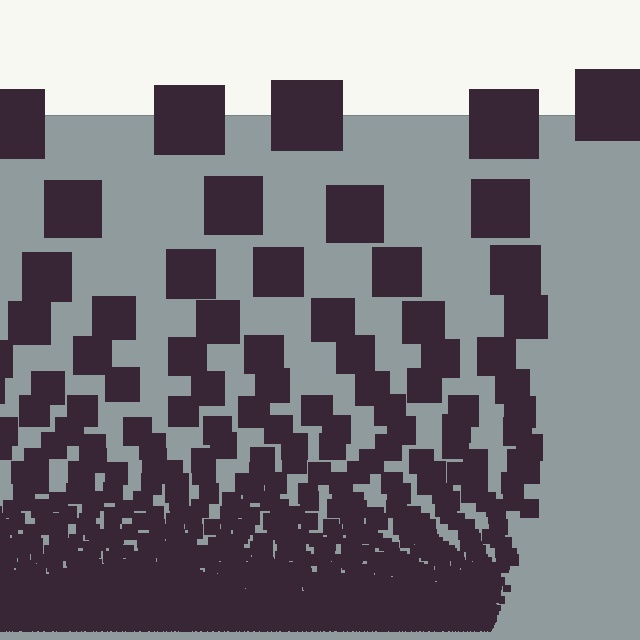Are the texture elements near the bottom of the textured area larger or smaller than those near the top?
Smaller. The gradient is inverted — elements near the bottom are smaller and denser.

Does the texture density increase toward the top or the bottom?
Density increases toward the bottom.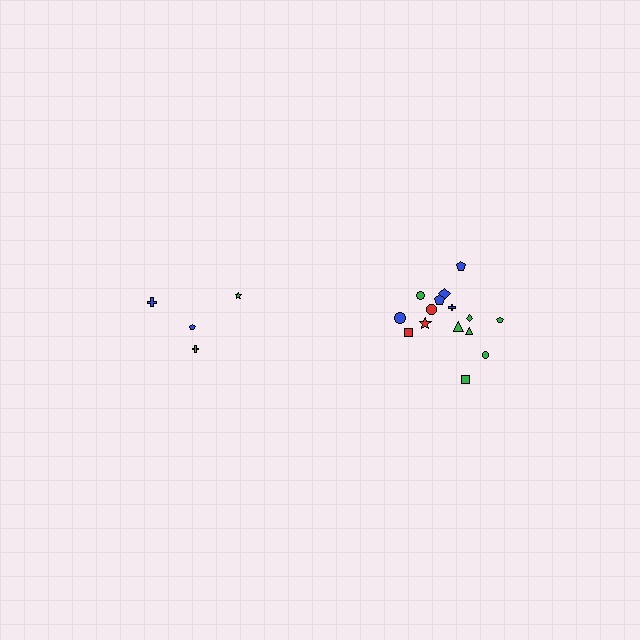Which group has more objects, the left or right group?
The right group.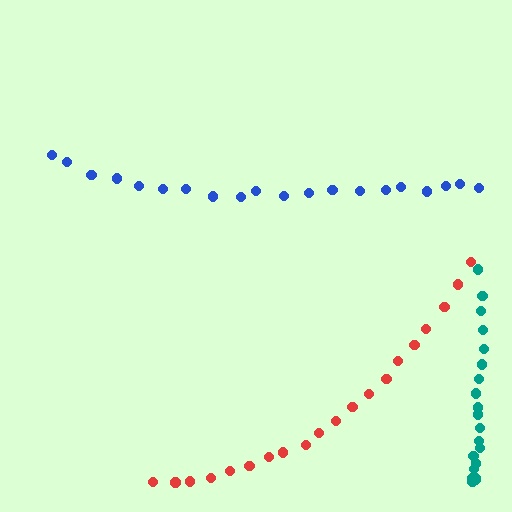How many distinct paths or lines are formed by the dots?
There are 3 distinct paths.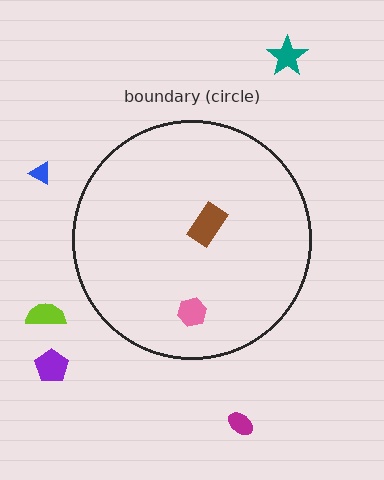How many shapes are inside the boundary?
2 inside, 5 outside.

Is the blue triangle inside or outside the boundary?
Outside.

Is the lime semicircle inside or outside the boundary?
Outside.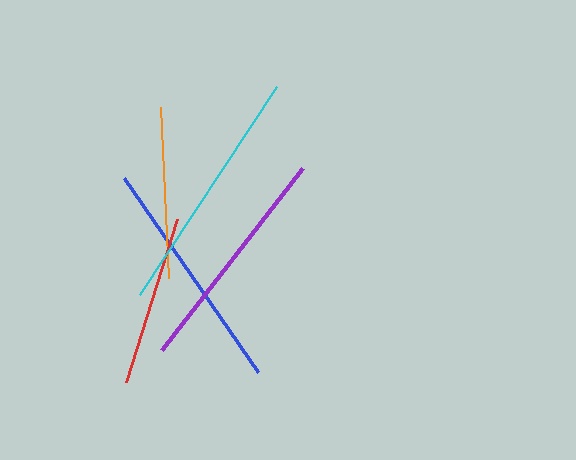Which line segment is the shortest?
The red line is the shortest at approximately 170 pixels.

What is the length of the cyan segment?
The cyan segment is approximately 249 pixels long.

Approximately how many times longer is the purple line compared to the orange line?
The purple line is approximately 1.3 times the length of the orange line.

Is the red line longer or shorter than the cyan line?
The cyan line is longer than the red line.